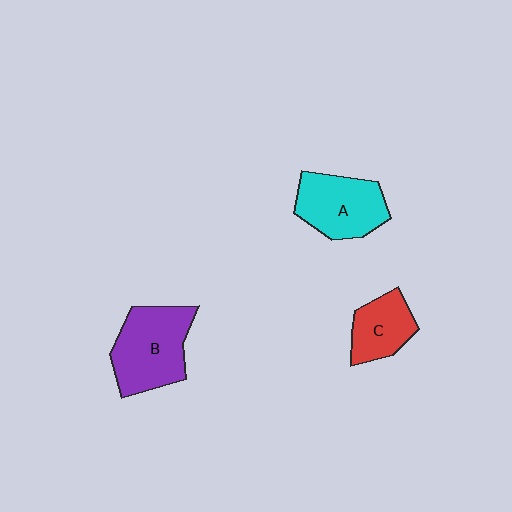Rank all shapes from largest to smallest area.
From largest to smallest: B (purple), A (cyan), C (red).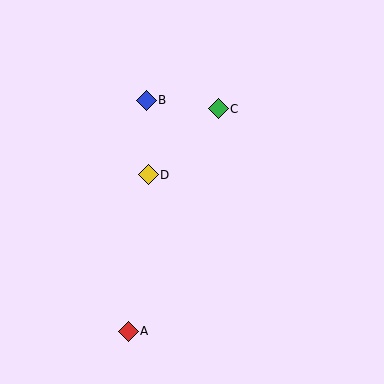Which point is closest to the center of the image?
Point D at (148, 175) is closest to the center.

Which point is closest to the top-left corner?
Point B is closest to the top-left corner.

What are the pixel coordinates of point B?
Point B is at (146, 100).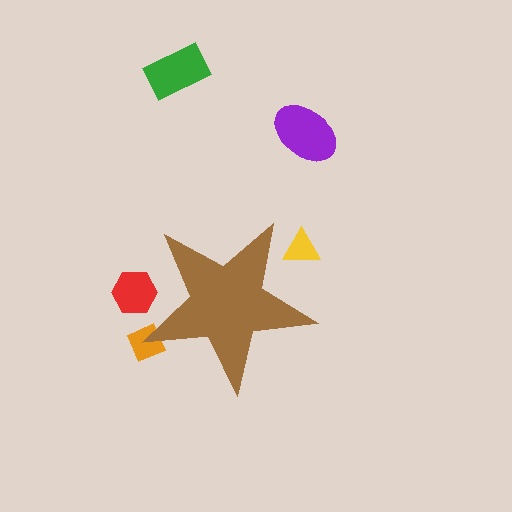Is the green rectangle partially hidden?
No, the green rectangle is fully visible.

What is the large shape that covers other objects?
A brown star.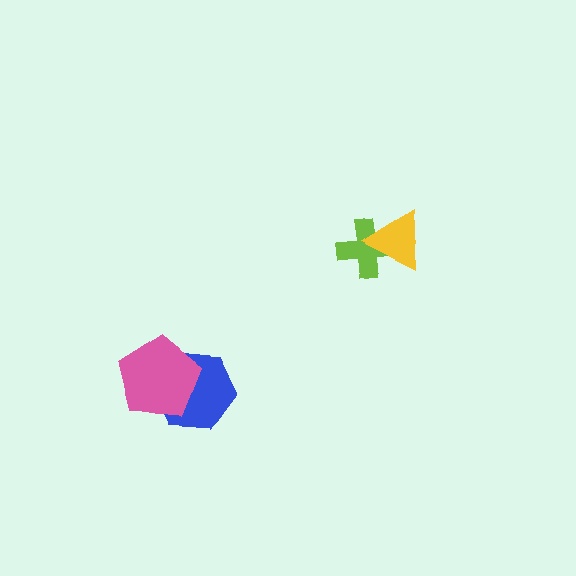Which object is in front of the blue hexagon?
The pink pentagon is in front of the blue hexagon.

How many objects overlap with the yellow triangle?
1 object overlaps with the yellow triangle.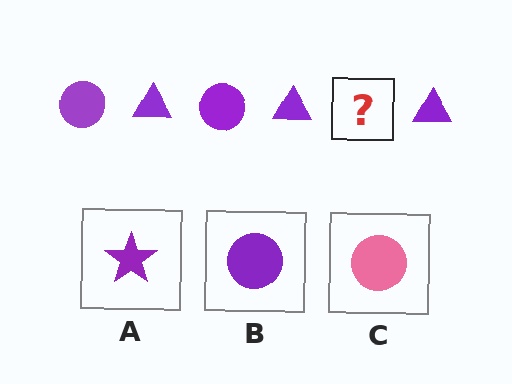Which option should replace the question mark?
Option B.